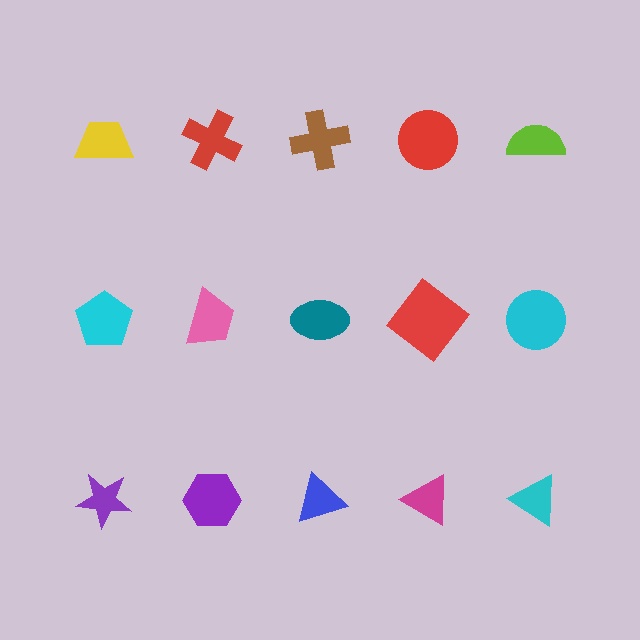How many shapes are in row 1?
5 shapes.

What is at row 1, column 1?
A yellow trapezoid.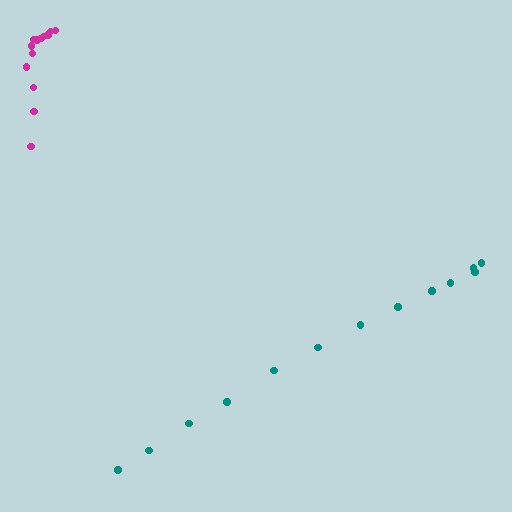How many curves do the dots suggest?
There are 2 distinct paths.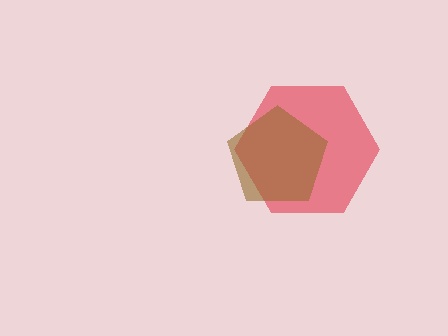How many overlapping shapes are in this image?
There are 2 overlapping shapes in the image.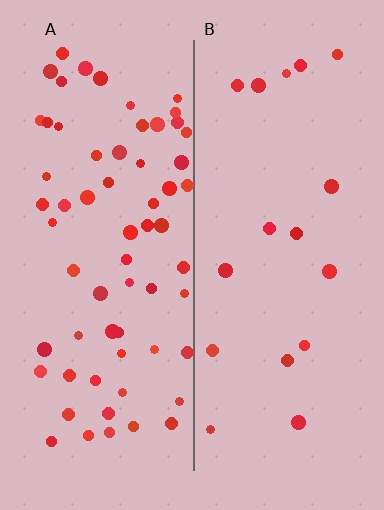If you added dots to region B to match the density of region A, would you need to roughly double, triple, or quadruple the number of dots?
Approximately quadruple.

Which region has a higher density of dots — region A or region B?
A (the left).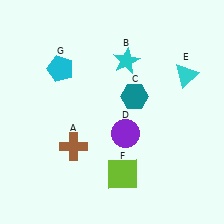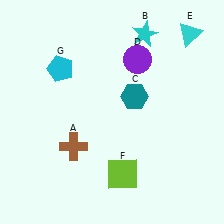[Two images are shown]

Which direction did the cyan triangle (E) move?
The cyan triangle (E) moved up.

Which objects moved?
The objects that moved are: the cyan star (B), the purple circle (D), the cyan triangle (E).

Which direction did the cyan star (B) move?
The cyan star (B) moved up.